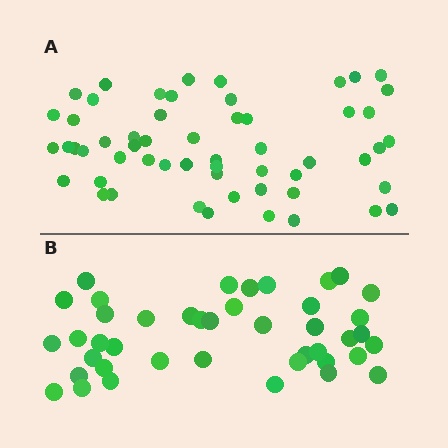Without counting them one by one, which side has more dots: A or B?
Region A (the top region) has more dots.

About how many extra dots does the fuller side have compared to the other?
Region A has approximately 15 more dots than region B.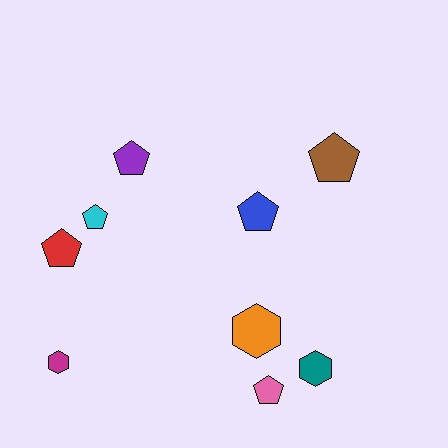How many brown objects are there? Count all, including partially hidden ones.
There is 1 brown object.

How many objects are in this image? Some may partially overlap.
There are 9 objects.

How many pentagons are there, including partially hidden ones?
There are 6 pentagons.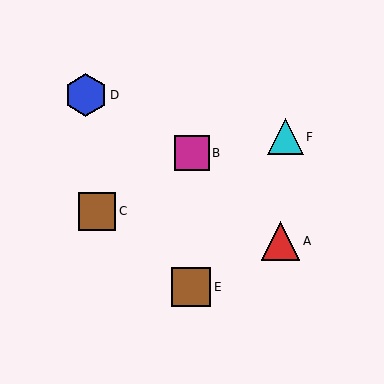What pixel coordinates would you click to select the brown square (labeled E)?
Click at (191, 287) to select the brown square E.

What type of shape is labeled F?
Shape F is a cyan triangle.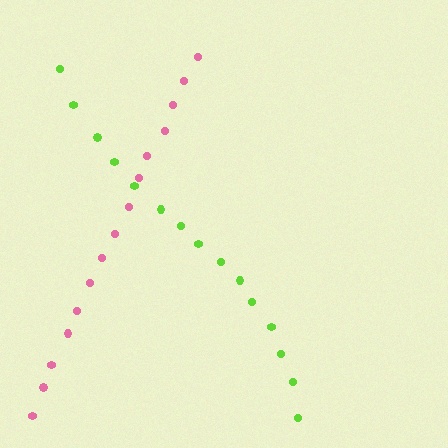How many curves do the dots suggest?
There are 2 distinct paths.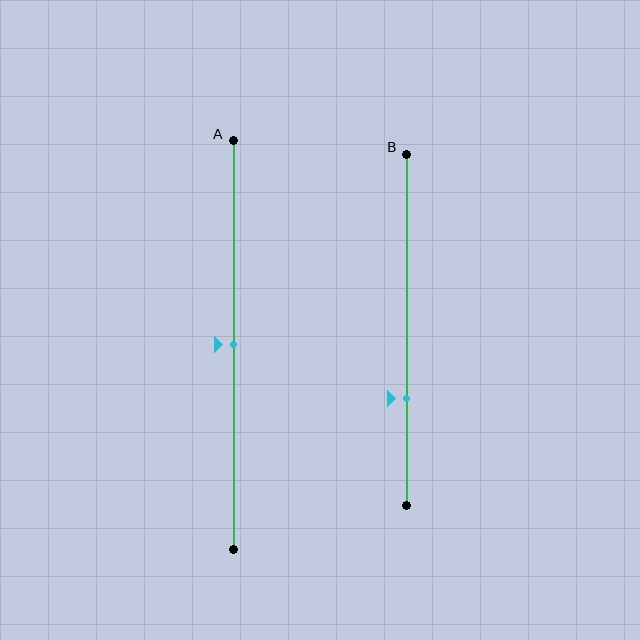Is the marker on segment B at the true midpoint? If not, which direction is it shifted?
No, the marker on segment B is shifted downward by about 20% of the segment length.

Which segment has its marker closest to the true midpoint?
Segment A has its marker closest to the true midpoint.